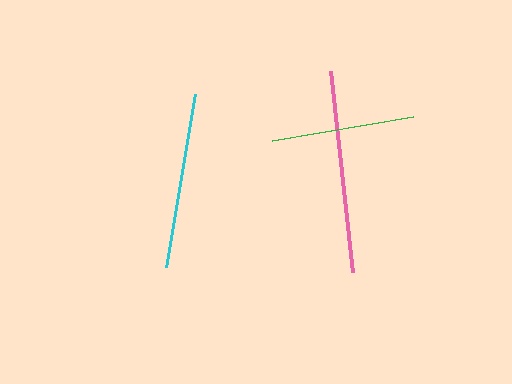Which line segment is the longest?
The pink line is the longest at approximately 201 pixels.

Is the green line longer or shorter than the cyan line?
The cyan line is longer than the green line.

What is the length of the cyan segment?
The cyan segment is approximately 175 pixels long.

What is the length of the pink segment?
The pink segment is approximately 201 pixels long.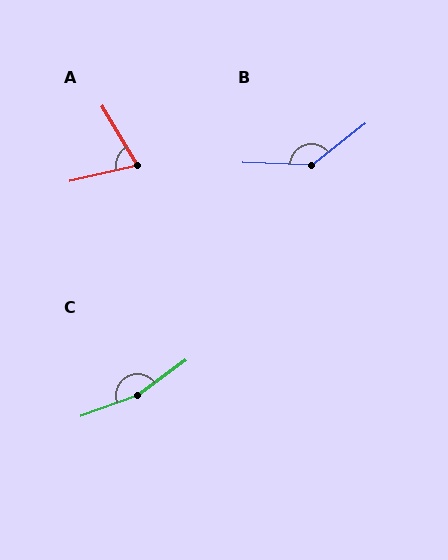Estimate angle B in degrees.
Approximately 139 degrees.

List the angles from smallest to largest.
A (72°), B (139°), C (163°).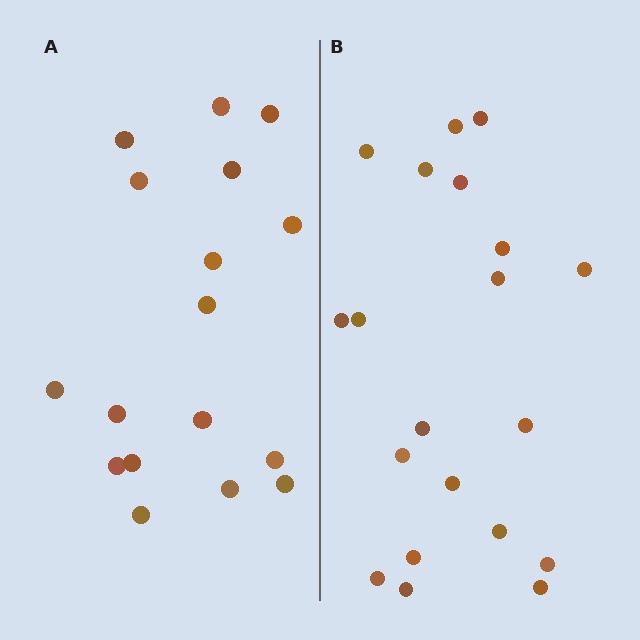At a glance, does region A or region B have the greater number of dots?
Region B (the right region) has more dots.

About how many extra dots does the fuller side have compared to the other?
Region B has just a few more — roughly 2 or 3 more dots than region A.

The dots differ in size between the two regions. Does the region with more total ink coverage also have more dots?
No. Region A has more total ink coverage because its dots are larger, but region B actually contains more individual dots. Total area can be misleading — the number of items is what matters here.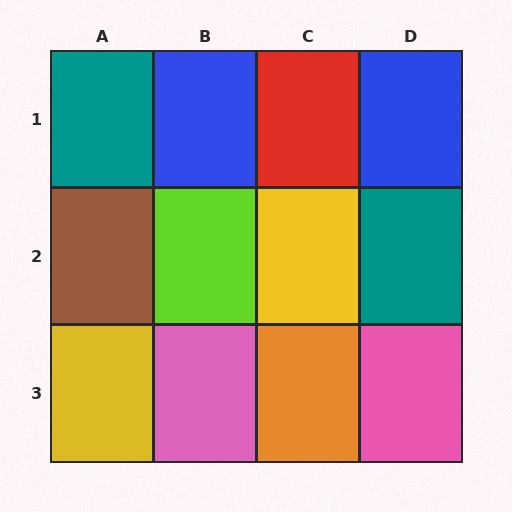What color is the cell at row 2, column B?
Lime.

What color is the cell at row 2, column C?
Yellow.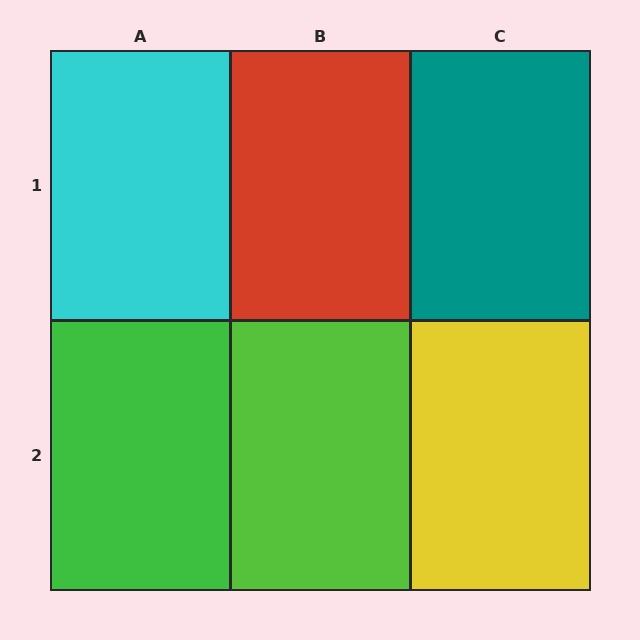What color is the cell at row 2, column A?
Green.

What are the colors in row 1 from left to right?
Cyan, red, teal.